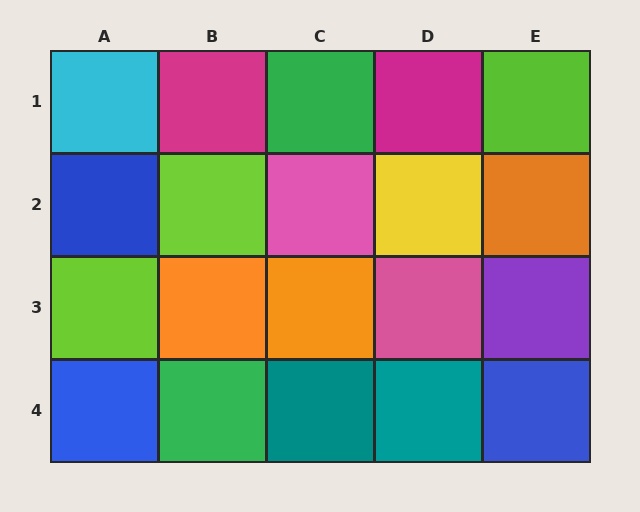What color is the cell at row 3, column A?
Lime.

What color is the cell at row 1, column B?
Magenta.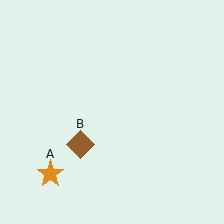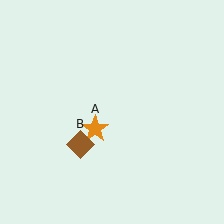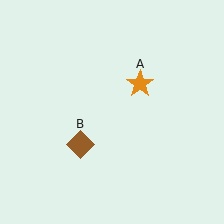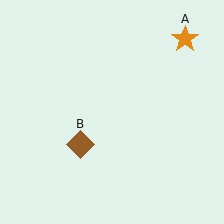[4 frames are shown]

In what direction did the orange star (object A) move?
The orange star (object A) moved up and to the right.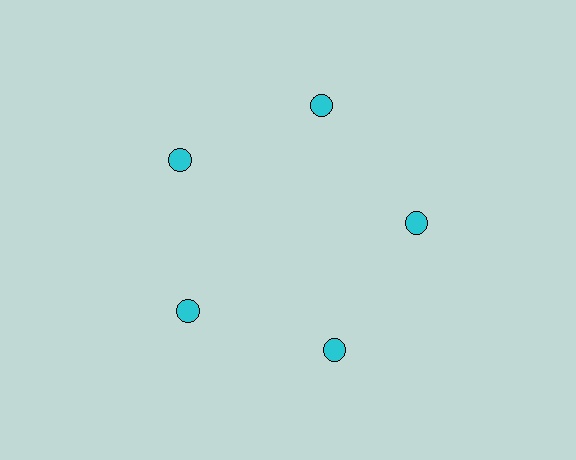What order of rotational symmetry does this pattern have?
This pattern has 5-fold rotational symmetry.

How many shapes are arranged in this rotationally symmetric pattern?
There are 5 shapes, arranged in 5 groups of 1.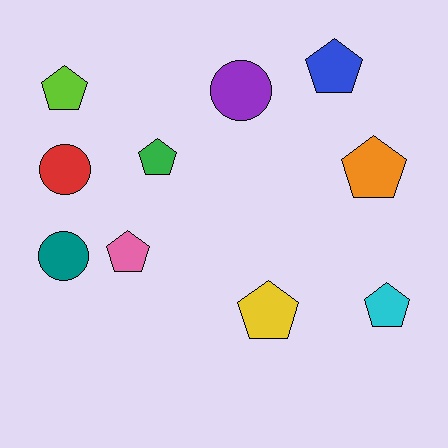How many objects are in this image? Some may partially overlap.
There are 10 objects.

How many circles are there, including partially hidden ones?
There are 3 circles.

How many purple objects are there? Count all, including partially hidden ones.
There is 1 purple object.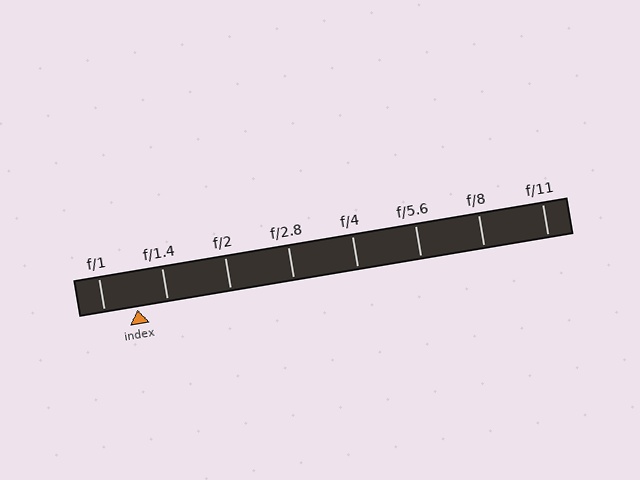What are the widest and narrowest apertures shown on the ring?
The widest aperture shown is f/1 and the narrowest is f/11.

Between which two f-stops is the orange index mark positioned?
The index mark is between f/1 and f/1.4.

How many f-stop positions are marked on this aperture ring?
There are 8 f-stop positions marked.